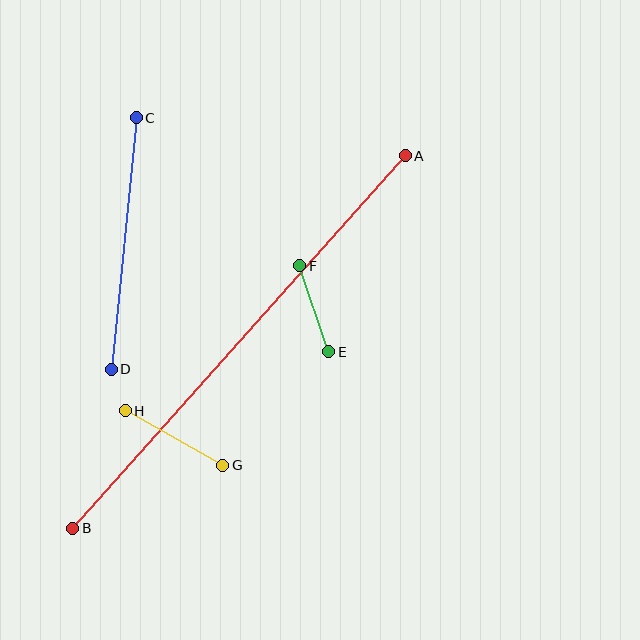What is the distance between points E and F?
The distance is approximately 91 pixels.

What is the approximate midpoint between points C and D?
The midpoint is at approximately (124, 244) pixels.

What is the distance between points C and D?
The distance is approximately 253 pixels.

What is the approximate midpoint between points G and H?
The midpoint is at approximately (174, 438) pixels.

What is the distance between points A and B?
The distance is approximately 499 pixels.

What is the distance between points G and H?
The distance is approximately 112 pixels.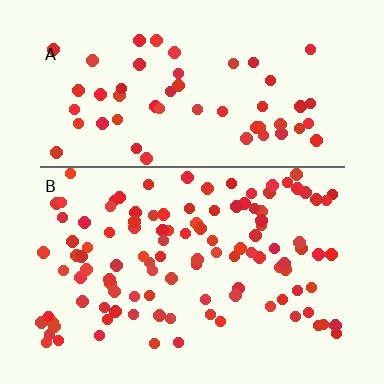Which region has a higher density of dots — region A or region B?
B (the bottom).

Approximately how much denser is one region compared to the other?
Approximately 1.9× — region B over region A.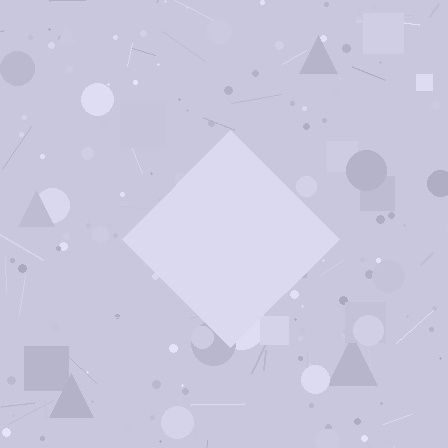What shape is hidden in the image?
A diamond is hidden in the image.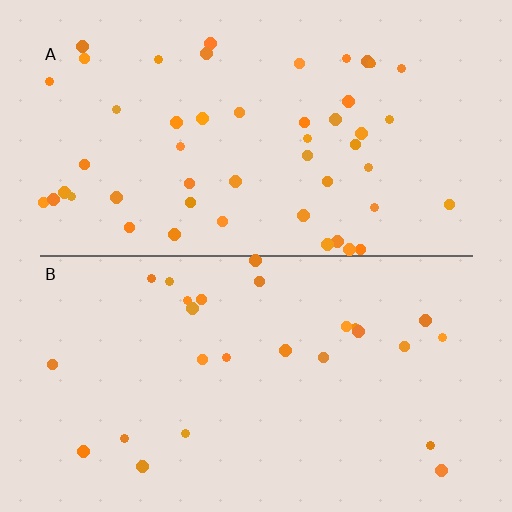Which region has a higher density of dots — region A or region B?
A (the top).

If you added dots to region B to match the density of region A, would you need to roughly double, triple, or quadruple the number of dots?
Approximately double.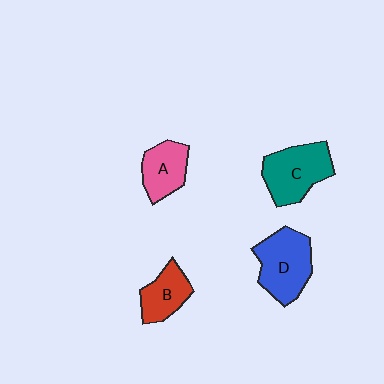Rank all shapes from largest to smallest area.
From largest to smallest: D (blue), C (teal), A (pink), B (red).